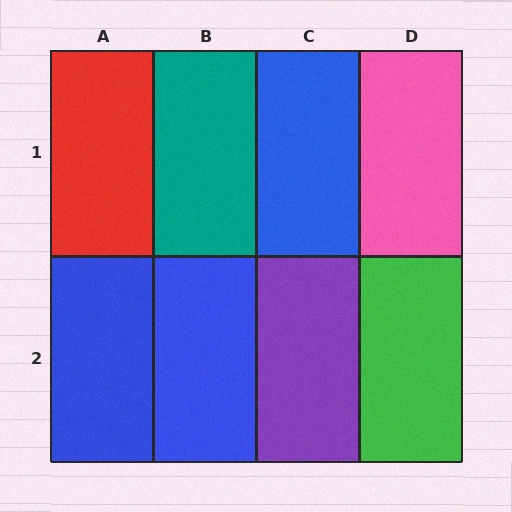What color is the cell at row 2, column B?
Blue.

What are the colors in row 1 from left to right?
Red, teal, blue, pink.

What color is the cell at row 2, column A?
Blue.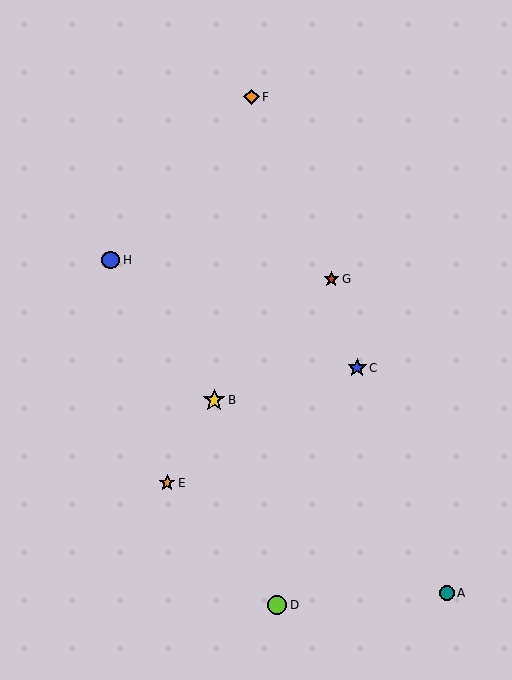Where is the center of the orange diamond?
The center of the orange diamond is at (252, 97).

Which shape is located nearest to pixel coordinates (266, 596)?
The lime circle (labeled D) at (277, 605) is nearest to that location.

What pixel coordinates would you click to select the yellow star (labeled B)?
Click at (214, 400) to select the yellow star B.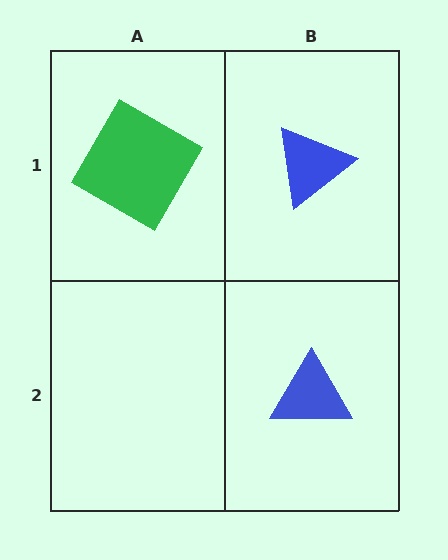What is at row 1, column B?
A blue triangle.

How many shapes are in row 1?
2 shapes.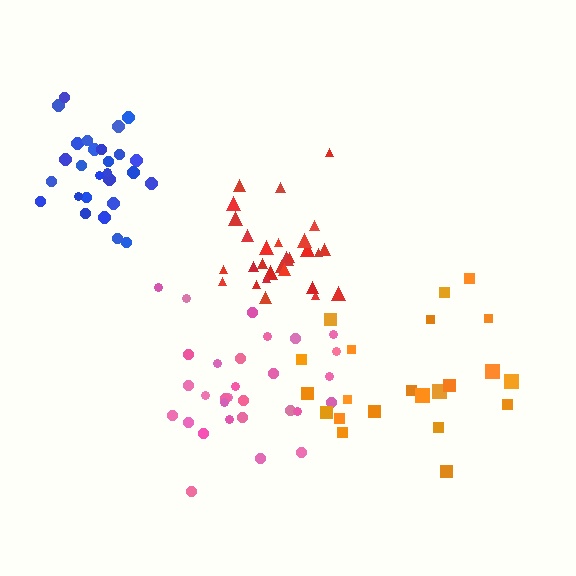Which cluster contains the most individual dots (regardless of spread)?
Pink (30).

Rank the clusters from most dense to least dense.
blue, red, pink, orange.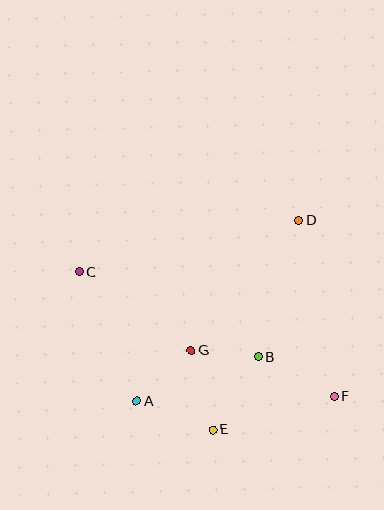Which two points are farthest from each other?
Points C and F are farthest from each other.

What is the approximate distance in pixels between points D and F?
The distance between D and F is approximately 179 pixels.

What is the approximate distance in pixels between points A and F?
The distance between A and F is approximately 198 pixels.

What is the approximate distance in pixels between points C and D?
The distance between C and D is approximately 225 pixels.